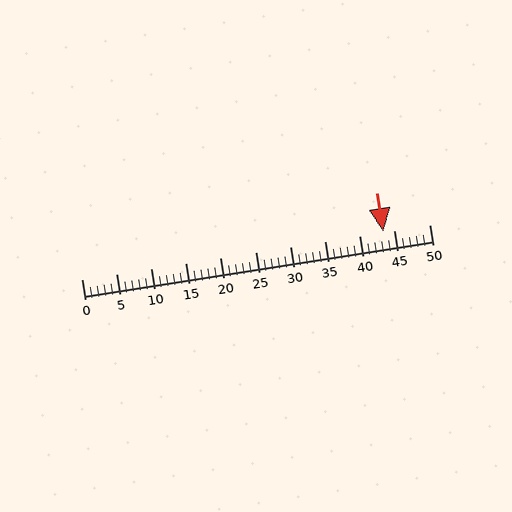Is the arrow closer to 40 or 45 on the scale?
The arrow is closer to 45.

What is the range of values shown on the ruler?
The ruler shows values from 0 to 50.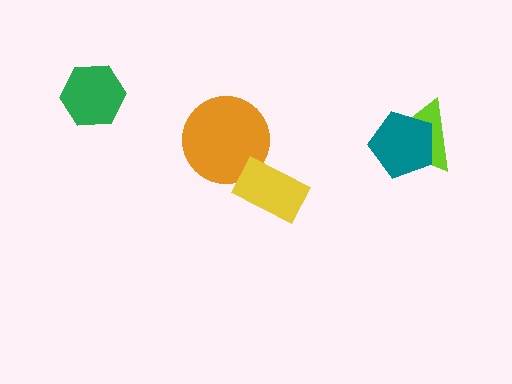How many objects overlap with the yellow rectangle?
1 object overlaps with the yellow rectangle.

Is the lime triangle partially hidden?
Yes, it is partially covered by another shape.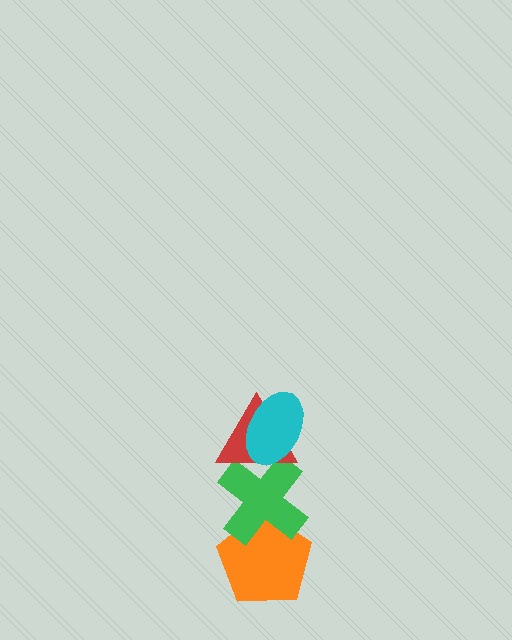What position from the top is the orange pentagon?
The orange pentagon is 4th from the top.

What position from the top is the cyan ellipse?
The cyan ellipse is 1st from the top.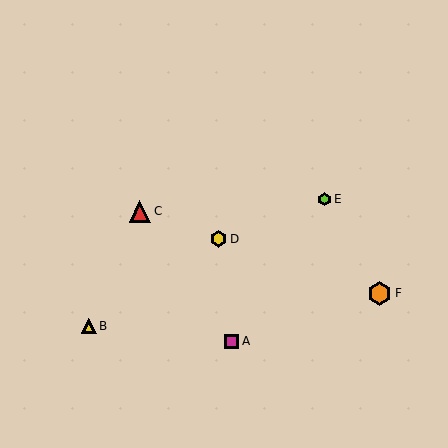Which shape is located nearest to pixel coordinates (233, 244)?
The yellow hexagon (labeled D) at (218, 239) is nearest to that location.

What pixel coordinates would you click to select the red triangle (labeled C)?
Click at (140, 211) to select the red triangle C.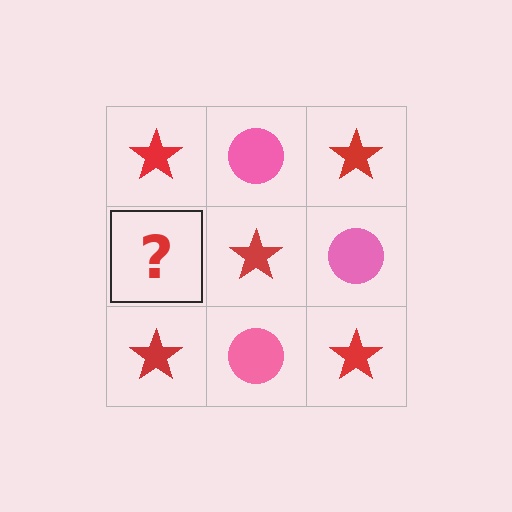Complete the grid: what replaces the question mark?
The question mark should be replaced with a pink circle.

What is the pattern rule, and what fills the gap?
The rule is that it alternates red star and pink circle in a checkerboard pattern. The gap should be filled with a pink circle.